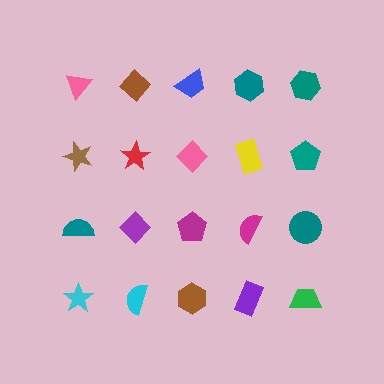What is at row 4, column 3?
A brown hexagon.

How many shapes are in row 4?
5 shapes.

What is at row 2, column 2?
A red star.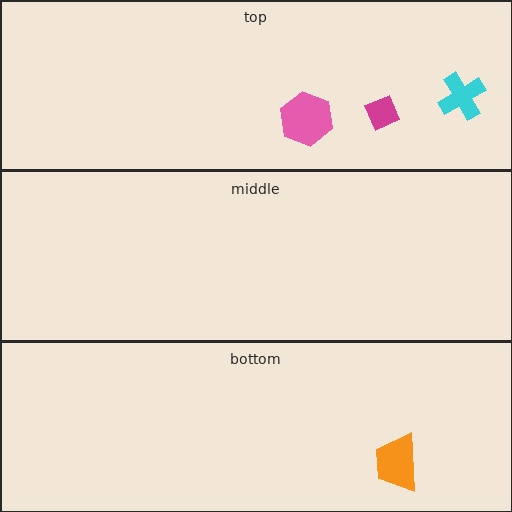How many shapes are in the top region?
3.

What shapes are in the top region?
The cyan cross, the pink hexagon, the magenta diamond.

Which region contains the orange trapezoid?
The bottom region.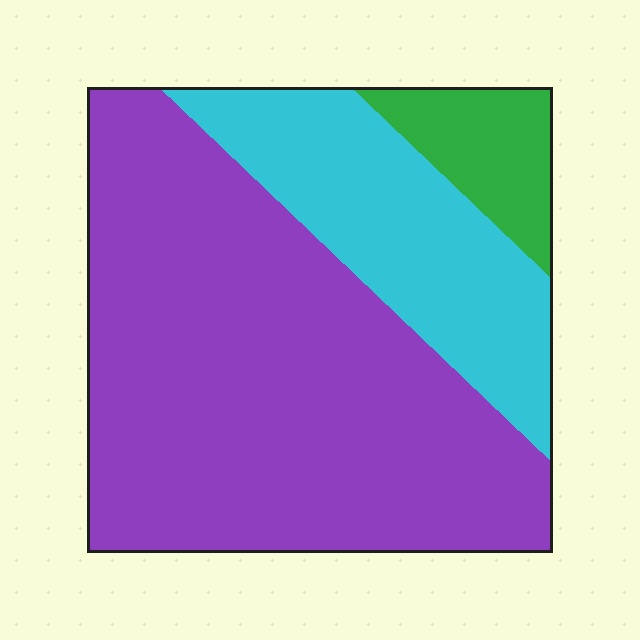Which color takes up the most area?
Purple, at roughly 65%.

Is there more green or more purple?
Purple.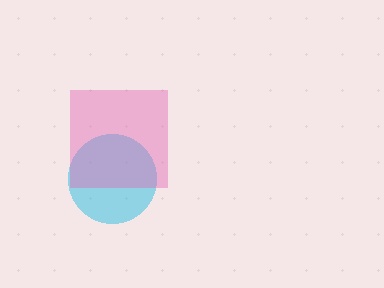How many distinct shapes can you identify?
There are 2 distinct shapes: a cyan circle, a pink square.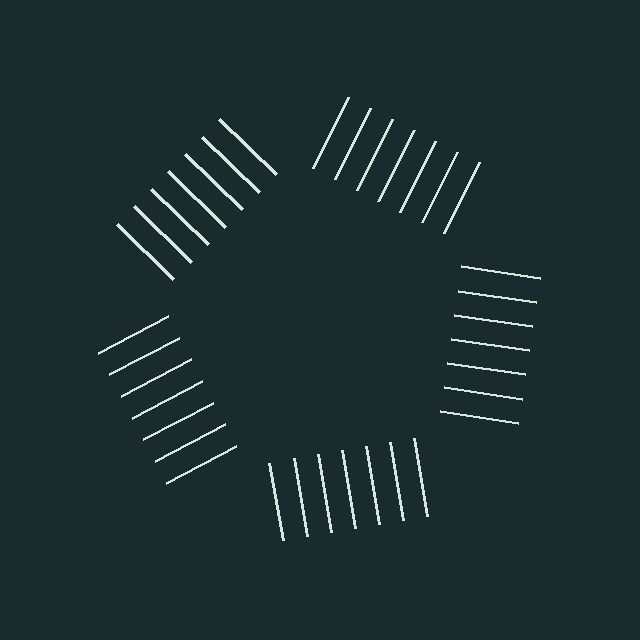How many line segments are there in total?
35 — 7 along each of the 5 edges.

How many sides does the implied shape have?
5 sides — the line-ends trace a pentagon.